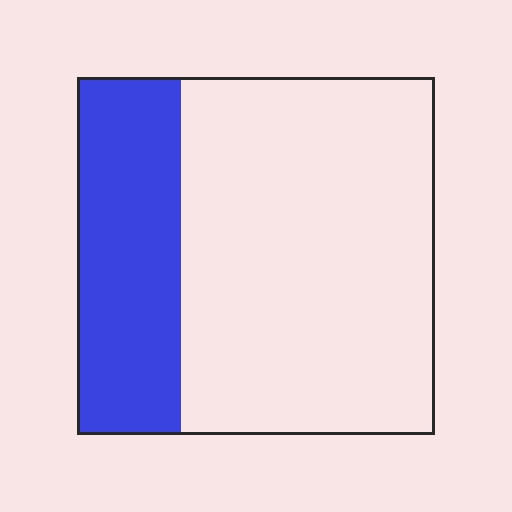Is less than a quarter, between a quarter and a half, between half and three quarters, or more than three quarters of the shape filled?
Between a quarter and a half.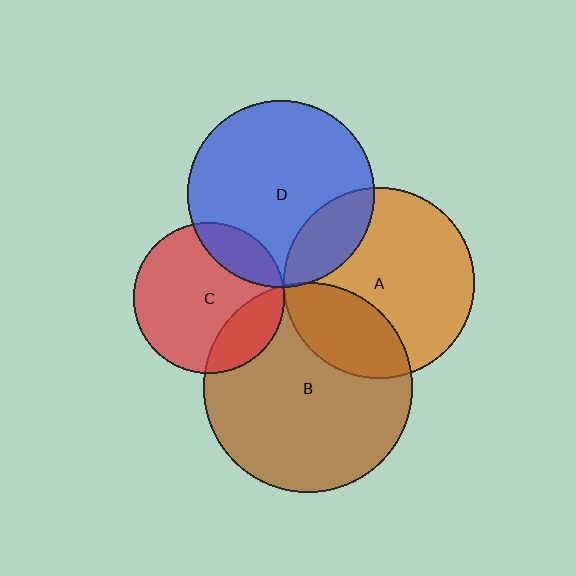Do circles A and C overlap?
Yes.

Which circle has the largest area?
Circle B (brown).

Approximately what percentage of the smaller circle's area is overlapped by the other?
Approximately 5%.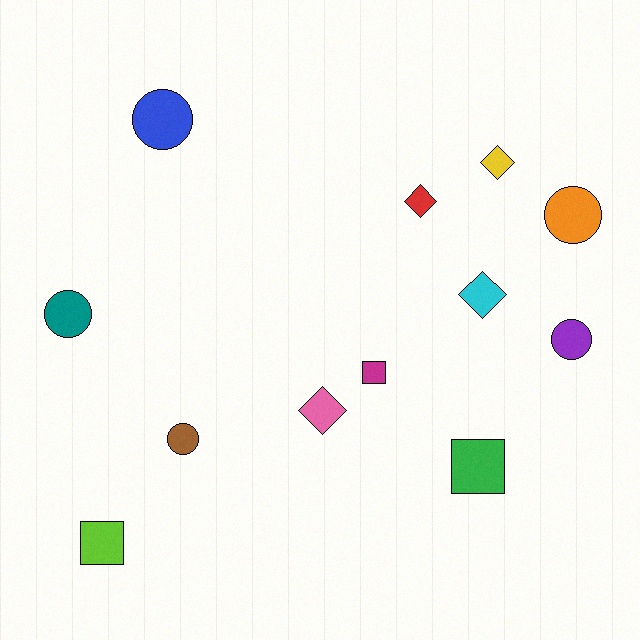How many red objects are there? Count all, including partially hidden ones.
There is 1 red object.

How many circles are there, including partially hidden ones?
There are 5 circles.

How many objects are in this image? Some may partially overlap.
There are 12 objects.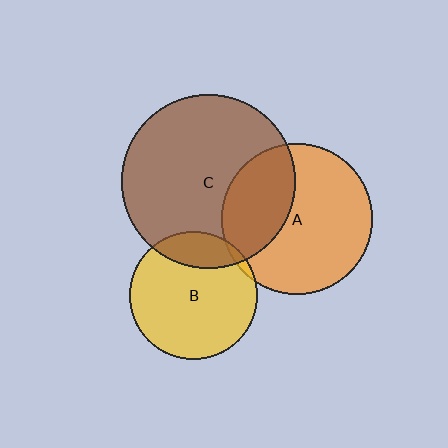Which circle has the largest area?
Circle C (brown).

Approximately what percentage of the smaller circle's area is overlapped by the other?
Approximately 20%.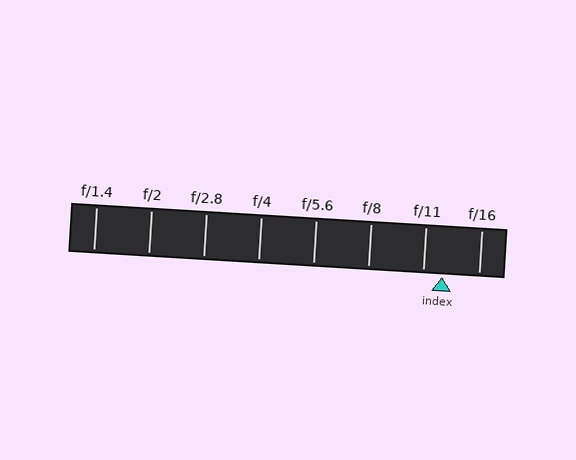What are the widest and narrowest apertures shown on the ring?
The widest aperture shown is f/1.4 and the narrowest is f/16.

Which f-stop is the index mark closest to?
The index mark is closest to f/11.